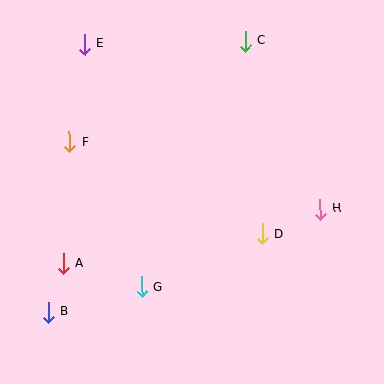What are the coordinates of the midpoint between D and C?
The midpoint between D and C is at (254, 137).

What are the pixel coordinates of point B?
Point B is at (48, 312).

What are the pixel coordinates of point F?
Point F is at (69, 142).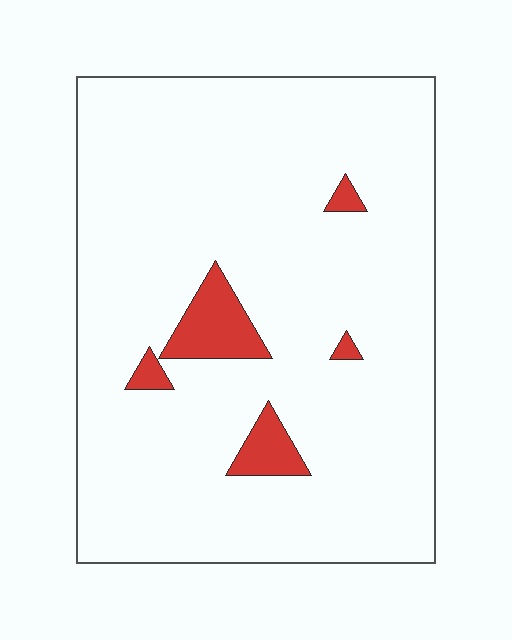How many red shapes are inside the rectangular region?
5.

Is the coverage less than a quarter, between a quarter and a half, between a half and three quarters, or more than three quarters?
Less than a quarter.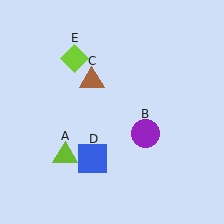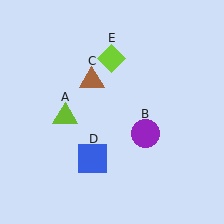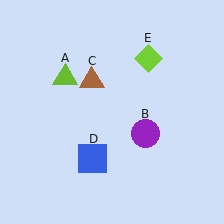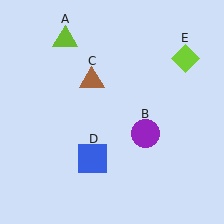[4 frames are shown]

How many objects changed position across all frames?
2 objects changed position: lime triangle (object A), lime diamond (object E).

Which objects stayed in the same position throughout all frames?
Purple circle (object B) and brown triangle (object C) and blue square (object D) remained stationary.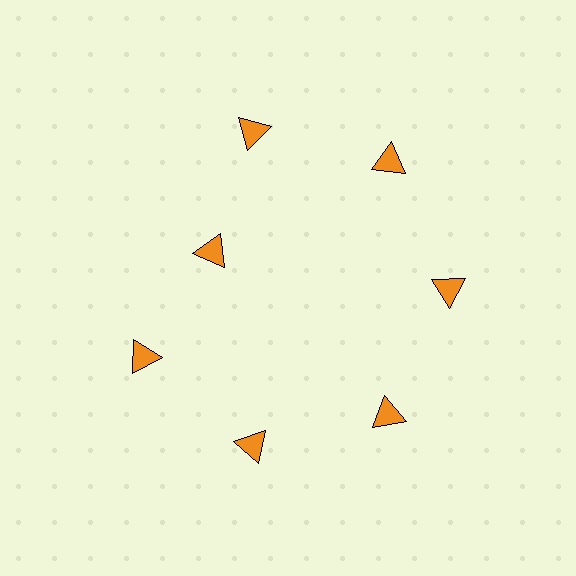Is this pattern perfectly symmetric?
No. The 7 orange triangles are arranged in a ring, but one element near the 10 o'clock position is pulled inward toward the center, breaking the 7-fold rotational symmetry.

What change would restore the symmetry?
The symmetry would be restored by moving it outward, back onto the ring so that all 7 triangles sit at equal angles and equal distance from the center.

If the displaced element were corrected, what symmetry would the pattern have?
It would have 7-fold rotational symmetry — the pattern would map onto itself every 51 degrees.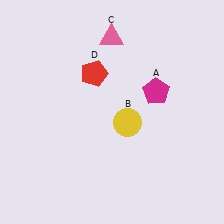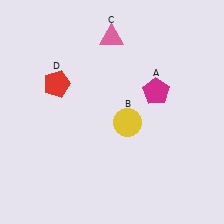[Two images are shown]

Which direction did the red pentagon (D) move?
The red pentagon (D) moved left.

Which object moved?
The red pentagon (D) moved left.